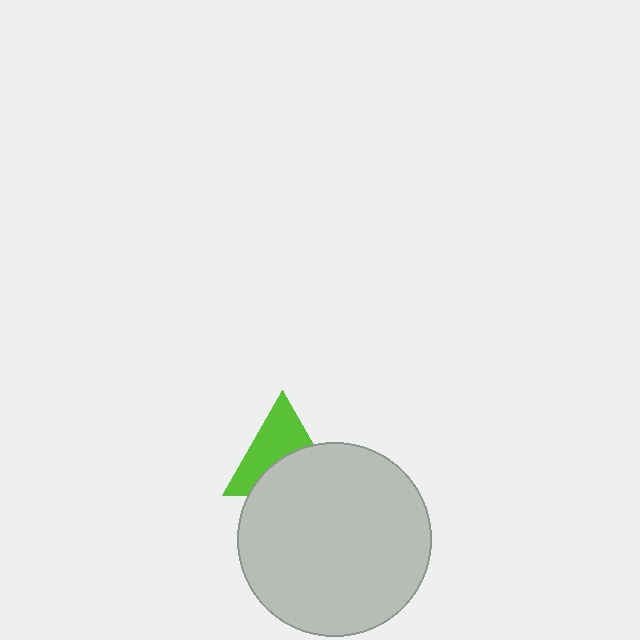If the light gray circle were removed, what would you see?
You would see the complete lime triangle.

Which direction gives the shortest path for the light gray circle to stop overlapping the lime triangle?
Moving down gives the shortest separation.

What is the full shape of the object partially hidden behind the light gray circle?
The partially hidden object is a lime triangle.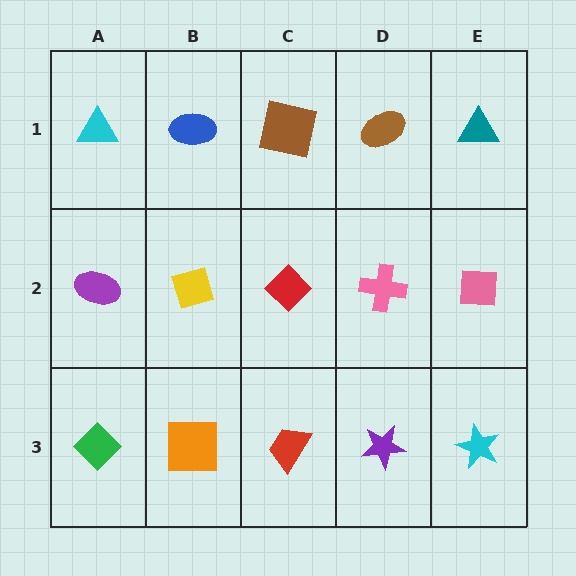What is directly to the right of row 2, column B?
A red diamond.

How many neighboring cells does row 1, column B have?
3.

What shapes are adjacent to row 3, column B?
A yellow diamond (row 2, column B), a green diamond (row 3, column A), a red trapezoid (row 3, column C).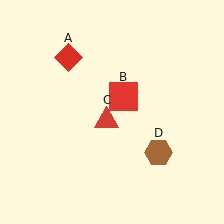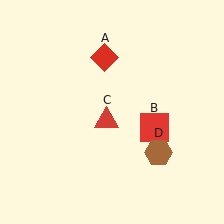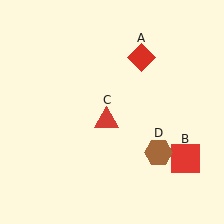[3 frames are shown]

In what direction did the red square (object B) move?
The red square (object B) moved down and to the right.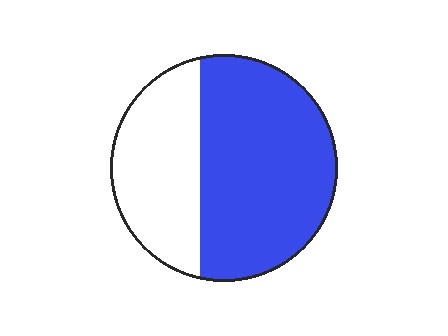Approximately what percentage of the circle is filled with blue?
Approximately 65%.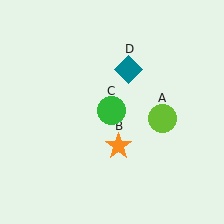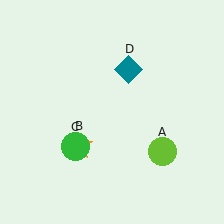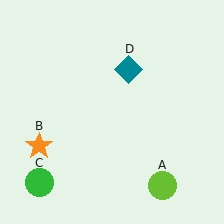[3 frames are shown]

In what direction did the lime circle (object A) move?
The lime circle (object A) moved down.